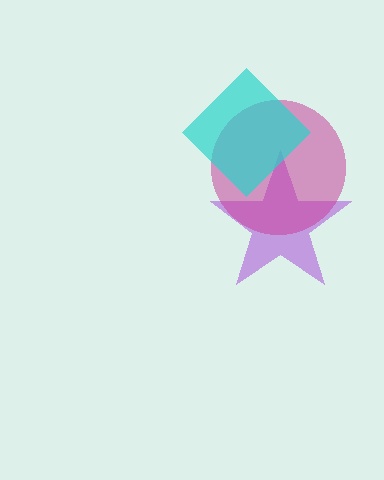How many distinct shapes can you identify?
There are 3 distinct shapes: a purple star, a magenta circle, a cyan diamond.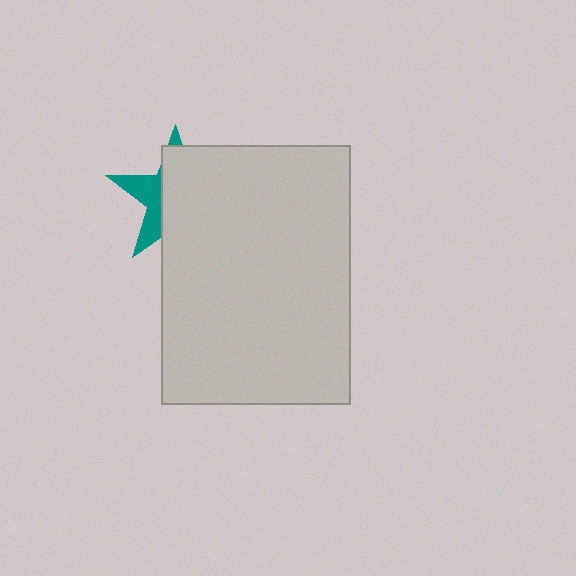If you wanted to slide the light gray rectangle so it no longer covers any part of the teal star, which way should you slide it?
Slide it right — that is the most direct way to separate the two shapes.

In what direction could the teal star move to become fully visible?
The teal star could move left. That would shift it out from behind the light gray rectangle entirely.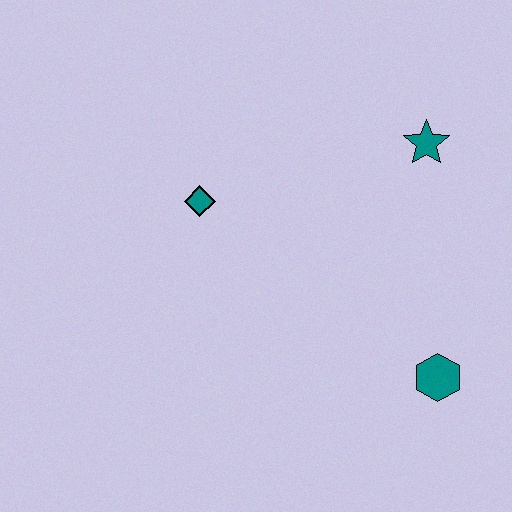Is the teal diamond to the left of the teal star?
Yes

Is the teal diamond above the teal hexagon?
Yes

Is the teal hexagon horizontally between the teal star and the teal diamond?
No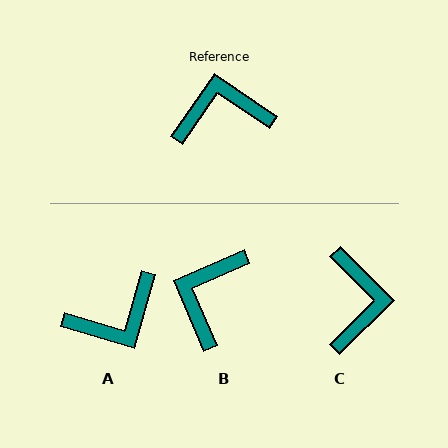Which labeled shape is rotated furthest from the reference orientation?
A, about 162 degrees away.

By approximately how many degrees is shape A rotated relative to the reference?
Approximately 162 degrees clockwise.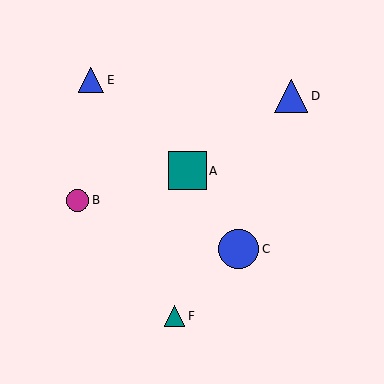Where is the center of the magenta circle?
The center of the magenta circle is at (78, 200).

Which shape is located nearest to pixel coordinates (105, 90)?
The blue triangle (labeled E) at (91, 80) is nearest to that location.